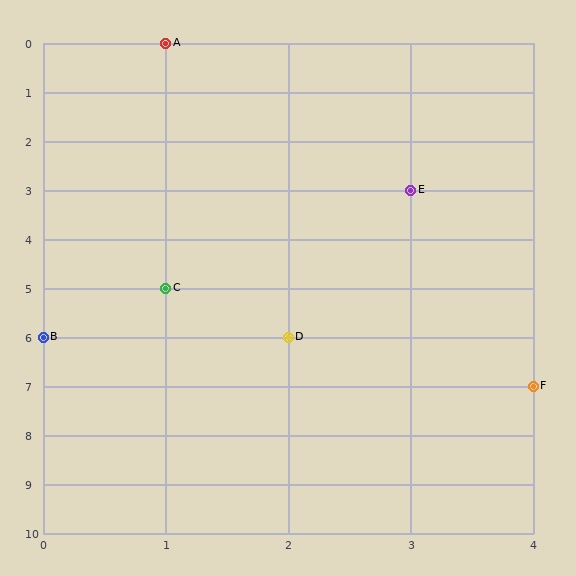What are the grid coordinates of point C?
Point C is at grid coordinates (1, 5).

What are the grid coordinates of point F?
Point F is at grid coordinates (4, 7).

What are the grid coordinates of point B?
Point B is at grid coordinates (0, 6).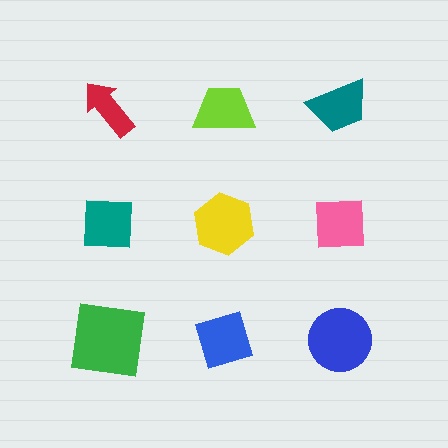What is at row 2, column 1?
A teal square.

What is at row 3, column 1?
A green square.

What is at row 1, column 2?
A lime trapezoid.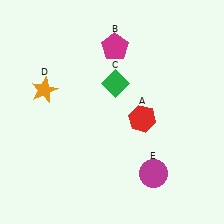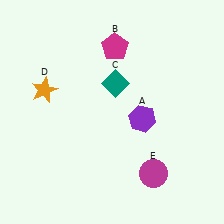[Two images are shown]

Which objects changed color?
A changed from red to purple. C changed from green to teal.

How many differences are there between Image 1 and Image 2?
There are 2 differences between the two images.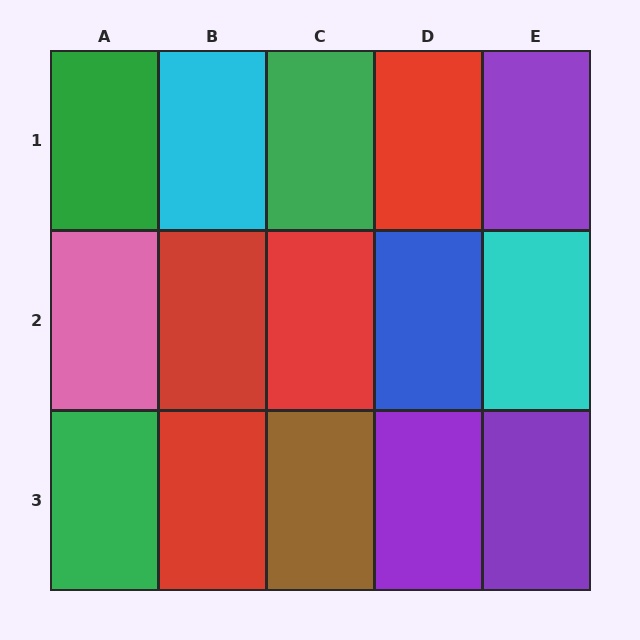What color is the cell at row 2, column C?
Red.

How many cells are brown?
1 cell is brown.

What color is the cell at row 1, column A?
Green.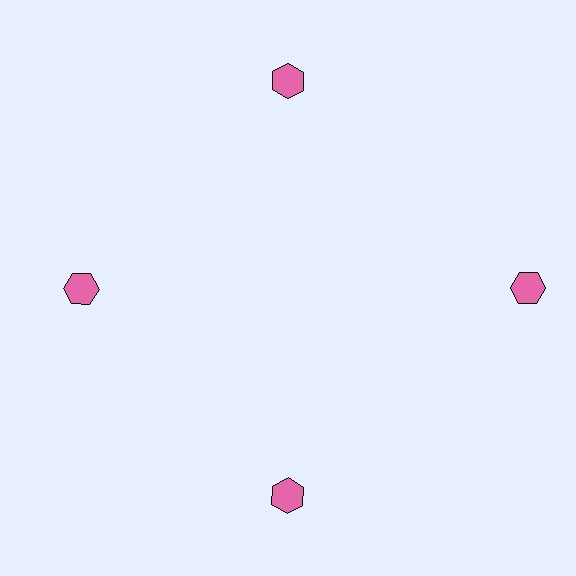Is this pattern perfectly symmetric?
No. The 4 pink hexagons are arranged in a ring, but one element near the 3 o'clock position is pushed outward from the center, breaking the 4-fold rotational symmetry.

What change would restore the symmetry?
The symmetry would be restored by moving it inward, back onto the ring so that all 4 hexagons sit at equal angles and equal distance from the center.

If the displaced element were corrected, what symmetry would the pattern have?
It would have 4-fold rotational symmetry — the pattern would map onto itself every 90 degrees.